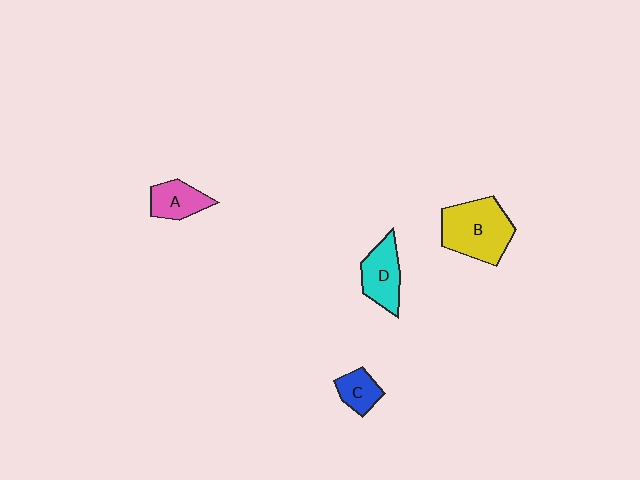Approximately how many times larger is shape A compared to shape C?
Approximately 1.3 times.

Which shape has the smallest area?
Shape C (blue).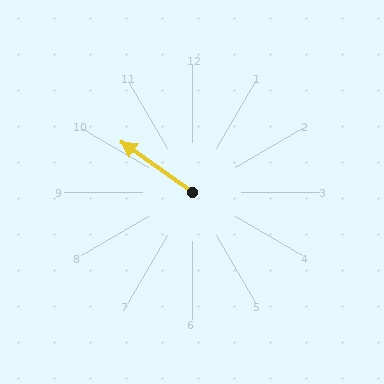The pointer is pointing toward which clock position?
Roughly 10 o'clock.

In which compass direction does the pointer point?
Northwest.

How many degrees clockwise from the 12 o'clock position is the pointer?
Approximately 305 degrees.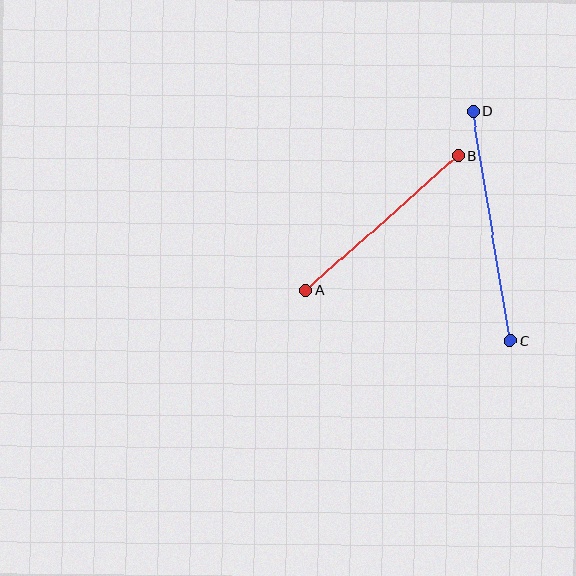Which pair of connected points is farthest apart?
Points C and D are farthest apart.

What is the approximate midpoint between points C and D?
The midpoint is at approximately (491, 226) pixels.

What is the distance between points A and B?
The distance is approximately 204 pixels.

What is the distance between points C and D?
The distance is approximately 233 pixels.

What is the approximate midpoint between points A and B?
The midpoint is at approximately (382, 223) pixels.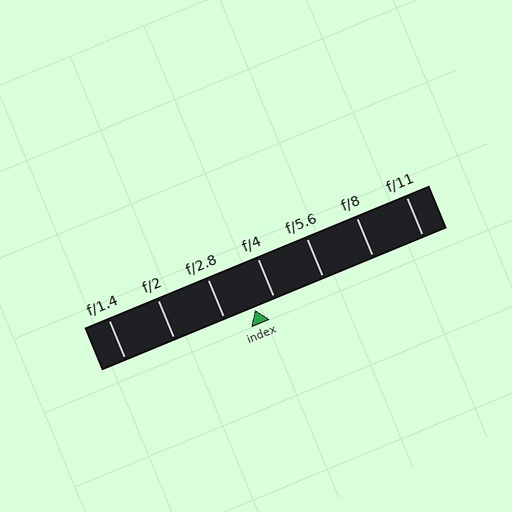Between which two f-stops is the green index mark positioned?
The index mark is between f/2.8 and f/4.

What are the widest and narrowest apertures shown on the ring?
The widest aperture shown is f/1.4 and the narrowest is f/11.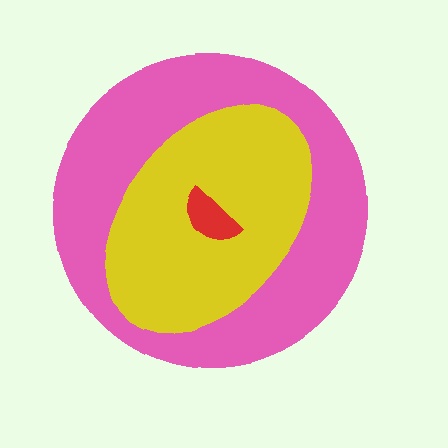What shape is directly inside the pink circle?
The yellow ellipse.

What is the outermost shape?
The pink circle.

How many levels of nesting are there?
3.